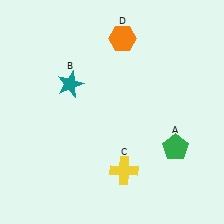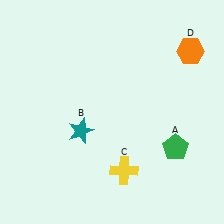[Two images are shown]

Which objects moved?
The objects that moved are: the teal star (B), the orange hexagon (D).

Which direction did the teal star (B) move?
The teal star (B) moved down.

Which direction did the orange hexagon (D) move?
The orange hexagon (D) moved right.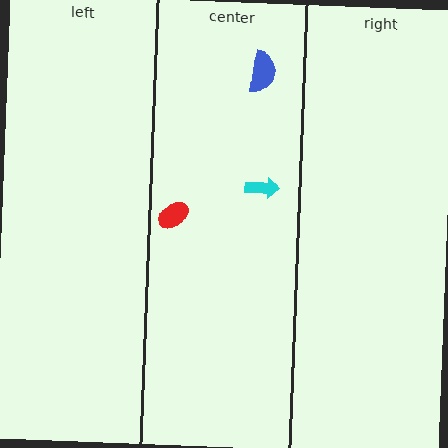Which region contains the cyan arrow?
The center region.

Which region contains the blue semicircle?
The center region.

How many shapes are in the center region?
3.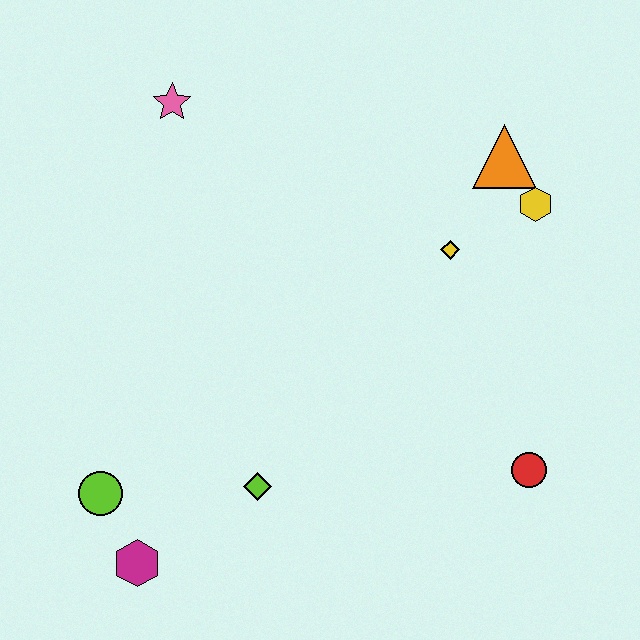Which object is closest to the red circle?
The yellow diamond is closest to the red circle.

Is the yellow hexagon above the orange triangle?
No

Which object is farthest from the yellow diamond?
The magenta hexagon is farthest from the yellow diamond.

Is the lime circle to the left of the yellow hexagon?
Yes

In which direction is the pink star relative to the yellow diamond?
The pink star is to the left of the yellow diamond.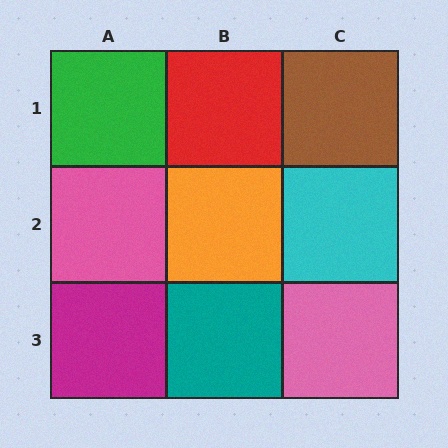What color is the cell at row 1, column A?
Green.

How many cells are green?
1 cell is green.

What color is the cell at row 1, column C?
Brown.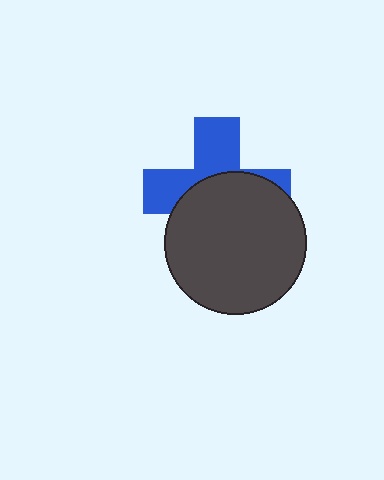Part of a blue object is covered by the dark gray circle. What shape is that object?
It is a cross.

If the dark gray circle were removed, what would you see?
You would see the complete blue cross.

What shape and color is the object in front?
The object in front is a dark gray circle.